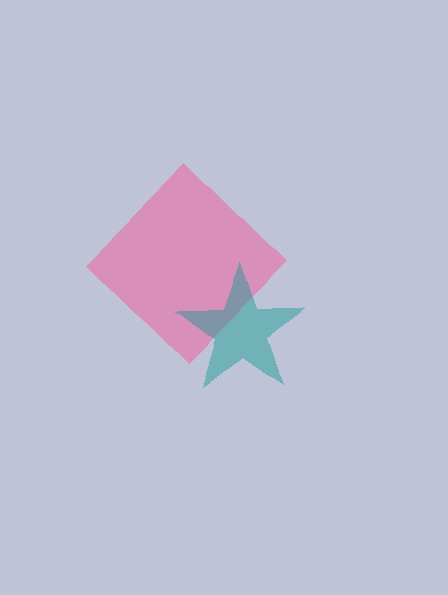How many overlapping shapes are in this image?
There are 2 overlapping shapes in the image.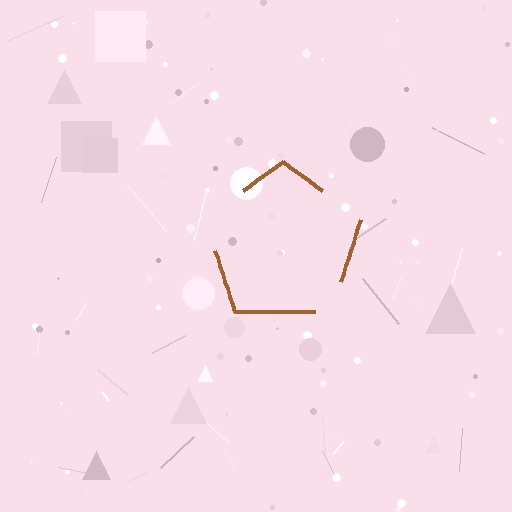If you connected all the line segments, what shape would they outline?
They would outline a pentagon.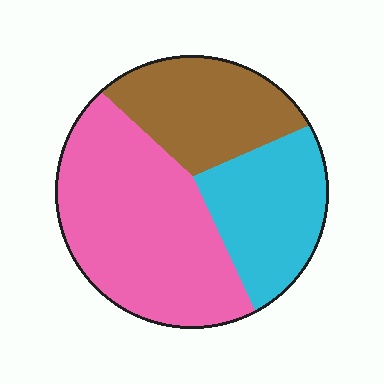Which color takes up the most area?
Pink, at roughly 50%.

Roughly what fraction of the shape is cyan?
Cyan takes up between a quarter and a half of the shape.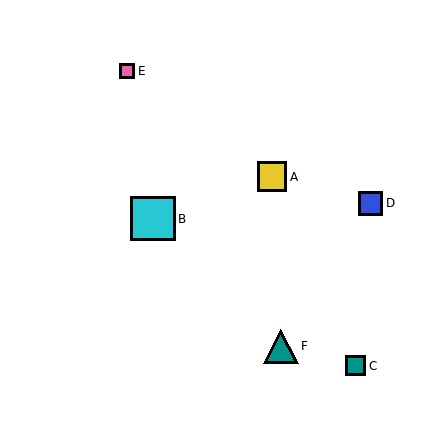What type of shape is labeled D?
Shape D is a blue square.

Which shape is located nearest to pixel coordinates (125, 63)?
The pink square (labeled E) at (127, 71) is nearest to that location.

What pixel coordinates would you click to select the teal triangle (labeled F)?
Click at (281, 346) to select the teal triangle F.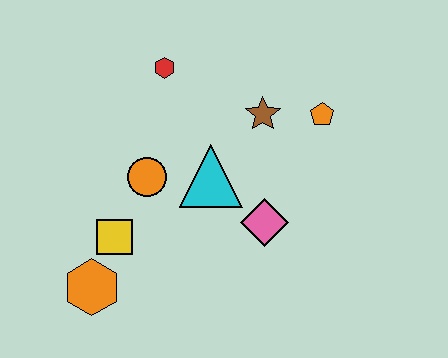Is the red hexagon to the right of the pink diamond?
No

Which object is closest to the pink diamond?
The cyan triangle is closest to the pink diamond.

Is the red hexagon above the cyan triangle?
Yes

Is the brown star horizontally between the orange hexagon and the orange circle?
No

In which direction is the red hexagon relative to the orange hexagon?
The red hexagon is above the orange hexagon.